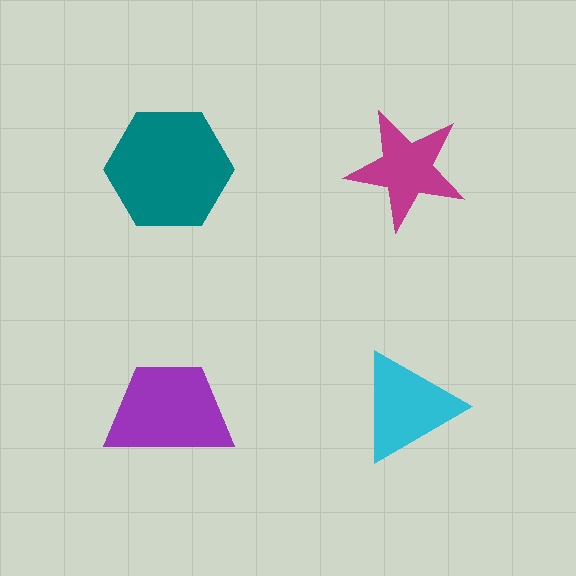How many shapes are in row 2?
2 shapes.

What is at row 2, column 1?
A purple trapezoid.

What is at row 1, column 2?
A magenta star.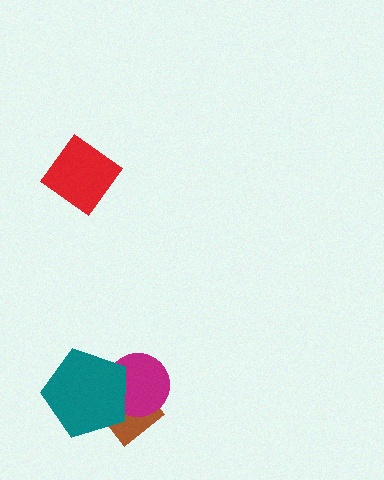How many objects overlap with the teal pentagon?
2 objects overlap with the teal pentagon.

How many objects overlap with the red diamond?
0 objects overlap with the red diamond.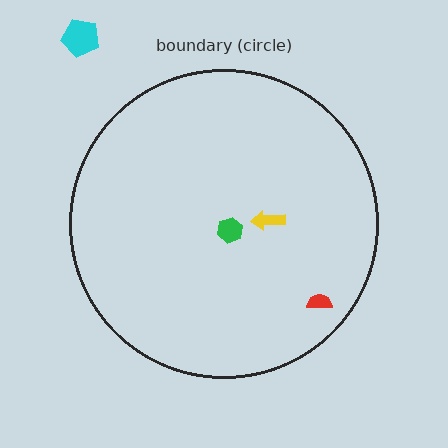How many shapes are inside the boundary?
3 inside, 1 outside.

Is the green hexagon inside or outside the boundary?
Inside.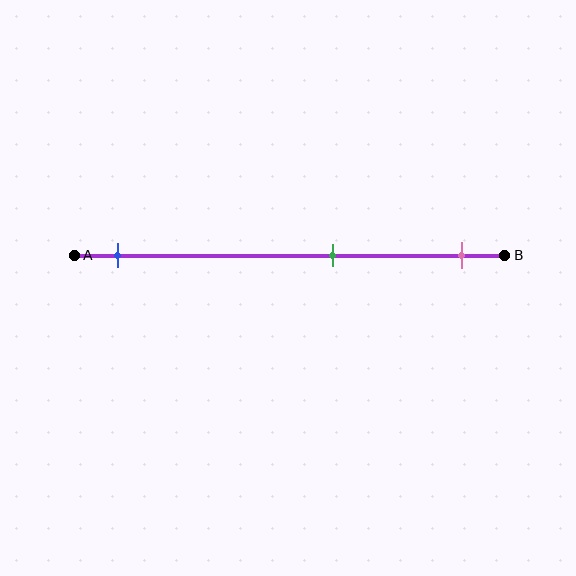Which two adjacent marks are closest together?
The green and pink marks are the closest adjacent pair.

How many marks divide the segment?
There are 3 marks dividing the segment.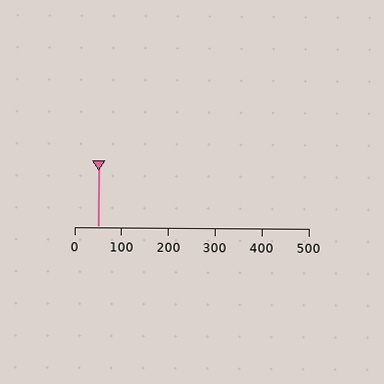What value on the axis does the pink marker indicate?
The marker indicates approximately 50.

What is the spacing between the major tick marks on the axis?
The major ticks are spaced 100 apart.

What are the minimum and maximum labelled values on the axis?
The axis runs from 0 to 500.